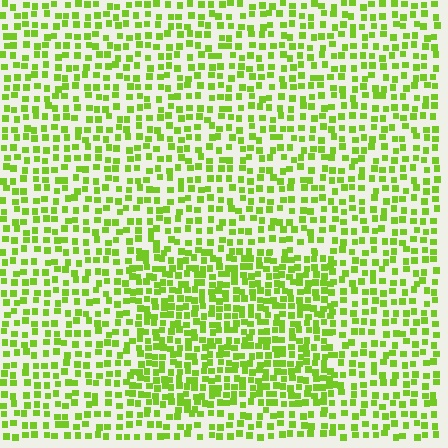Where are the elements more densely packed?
The elements are more densely packed inside the rectangle boundary.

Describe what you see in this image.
The image contains small lime elements arranged at two different densities. A rectangle-shaped region is visible where the elements are more densely packed than the surrounding area.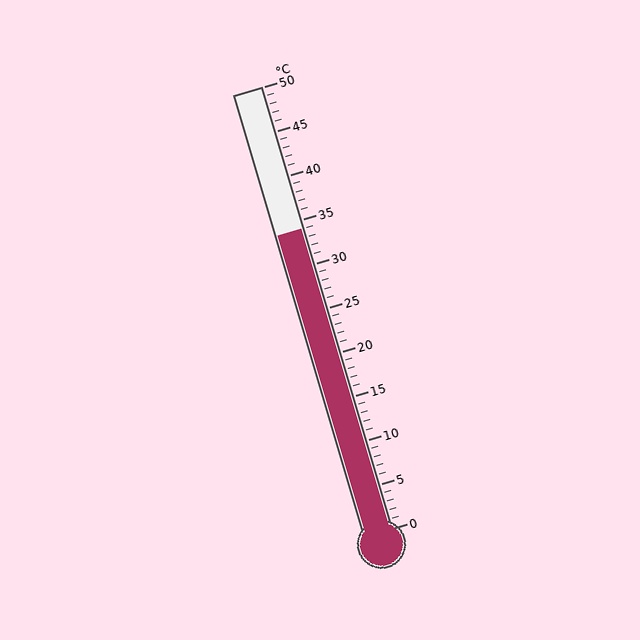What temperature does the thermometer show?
The thermometer shows approximately 34°C.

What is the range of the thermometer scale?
The thermometer scale ranges from 0°C to 50°C.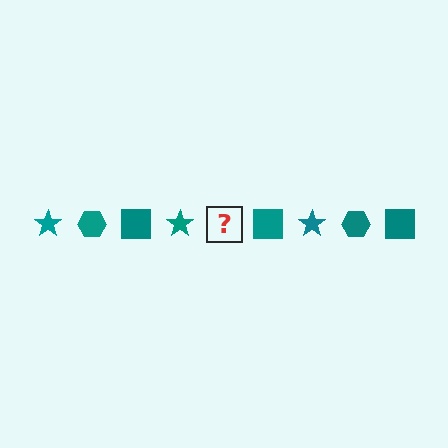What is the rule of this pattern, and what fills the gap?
The rule is that the pattern cycles through star, hexagon, square shapes in teal. The gap should be filled with a teal hexagon.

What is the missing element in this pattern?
The missing element is a teal hexagon.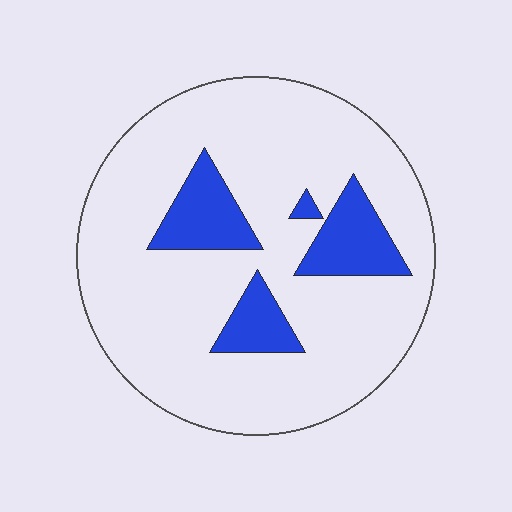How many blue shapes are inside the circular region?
4.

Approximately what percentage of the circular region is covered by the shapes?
Approximately 15%.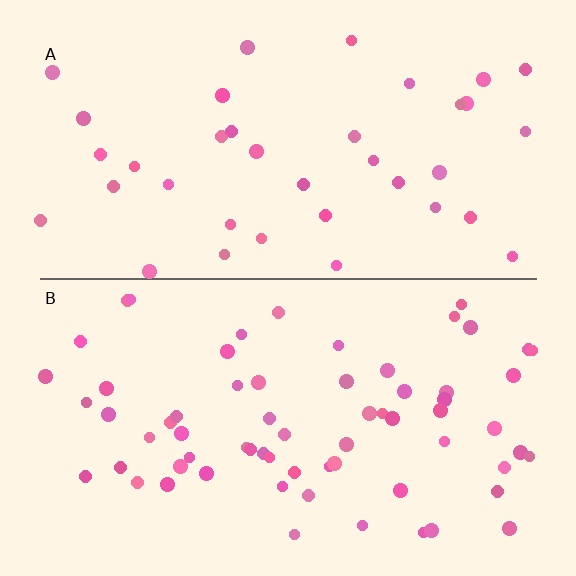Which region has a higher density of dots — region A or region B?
B (the bottom).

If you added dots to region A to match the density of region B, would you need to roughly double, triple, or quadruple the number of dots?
Approximately double.